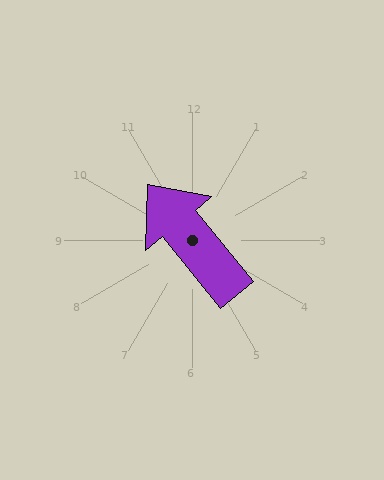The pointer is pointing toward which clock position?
Roughly 11 o'clock.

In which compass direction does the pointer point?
Northwest.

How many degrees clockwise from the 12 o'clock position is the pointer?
Approximately 321 degrees.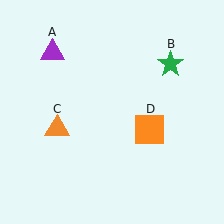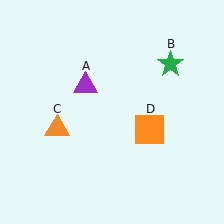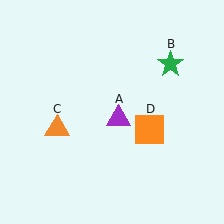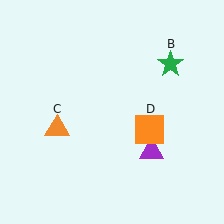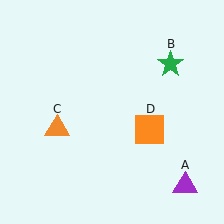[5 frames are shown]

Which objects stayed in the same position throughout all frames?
Green star (object B) and orange triangle (object C) and orange square (object D) remained stationary.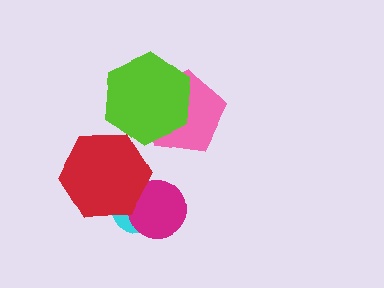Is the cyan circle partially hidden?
Yes, it is partially covered by another shape.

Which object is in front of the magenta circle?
The red hexagon is in front of the magenta circle.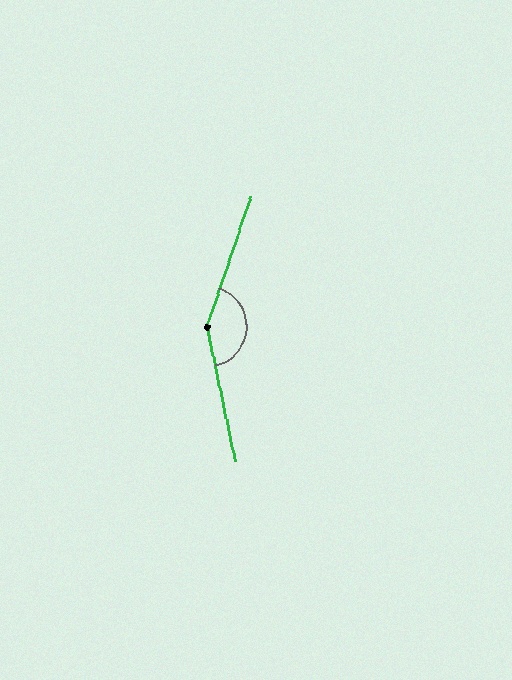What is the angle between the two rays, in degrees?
Approximately 150 degrees.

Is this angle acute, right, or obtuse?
It is obtuse.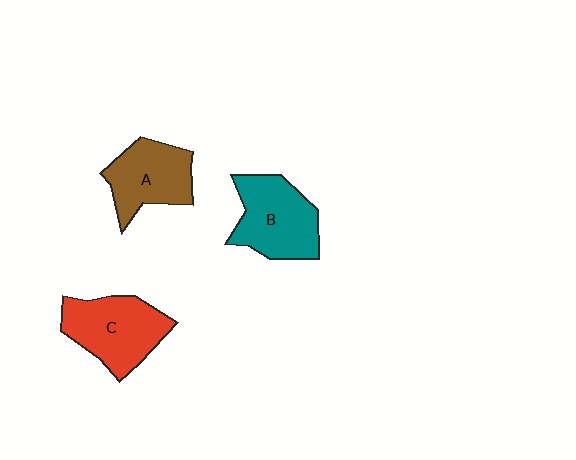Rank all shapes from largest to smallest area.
From largest to smallest: C (red), B (teal), A (brown).